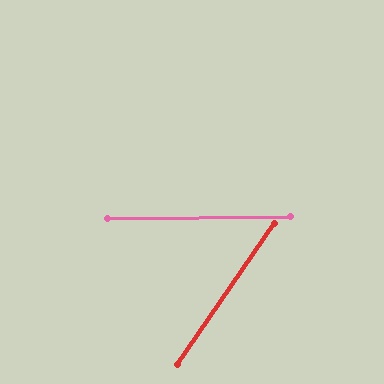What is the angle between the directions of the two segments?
Approximately 55 degrees.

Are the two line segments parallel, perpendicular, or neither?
Neither parallel nor perpendicular — they differ by about 55°.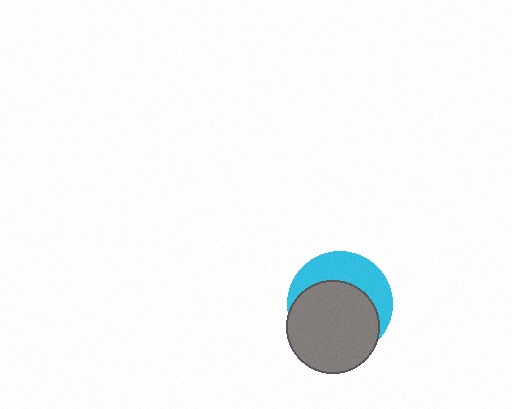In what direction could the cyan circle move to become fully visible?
The cyan circle could move up. That would shift it out from behind the gray circle entirely.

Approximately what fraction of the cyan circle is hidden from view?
Roughly 62% of the cyan circle is hidden behind the gray circle.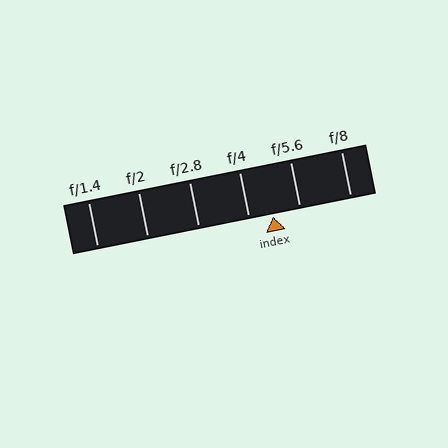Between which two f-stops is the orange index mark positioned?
The index mark is between f/4 and f/5.6.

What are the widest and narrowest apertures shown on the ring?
The widest aperture shown is f/1.4 and the narrowest is f/8.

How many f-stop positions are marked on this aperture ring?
There are 6 f-stop positions marked.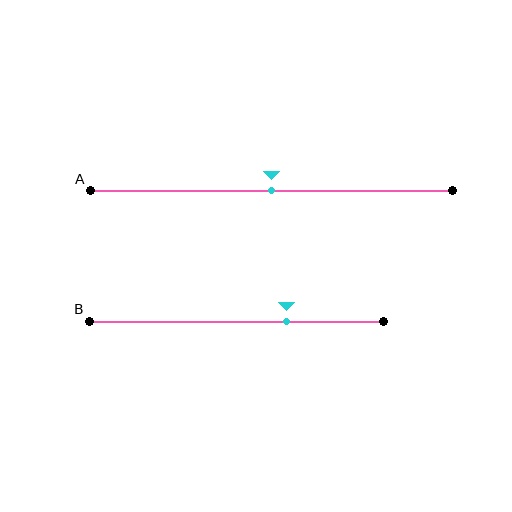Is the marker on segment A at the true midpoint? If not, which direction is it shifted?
Yes, the marker on segment A is at the true midpoint.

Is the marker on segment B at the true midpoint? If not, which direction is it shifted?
No, the marker on segment B is shifted to the right by about 17% of the segment length.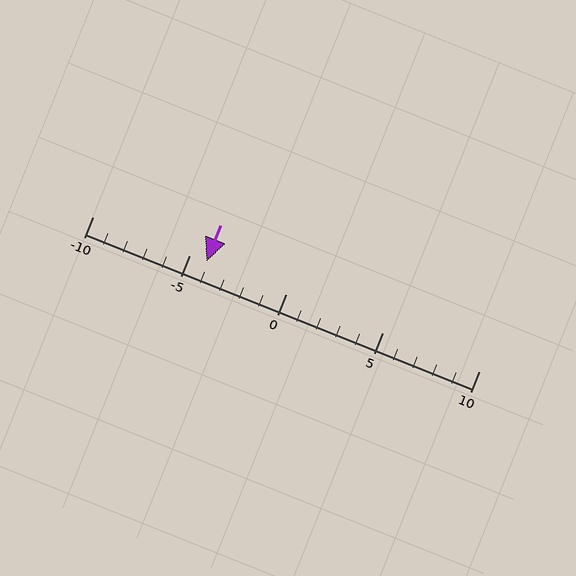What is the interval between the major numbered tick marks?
The major tick marks are spaced 5 units apart.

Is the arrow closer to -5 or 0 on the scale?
The arrow is closer to -5.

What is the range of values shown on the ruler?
The ruler shows values from -10 to 10.